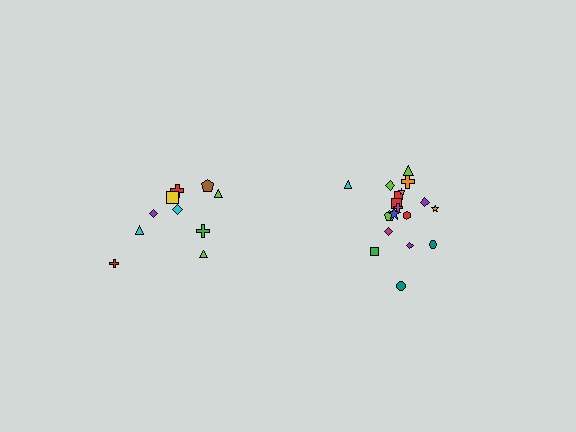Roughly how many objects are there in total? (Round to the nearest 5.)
Roughly 30 objects in total.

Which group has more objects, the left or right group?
The right group.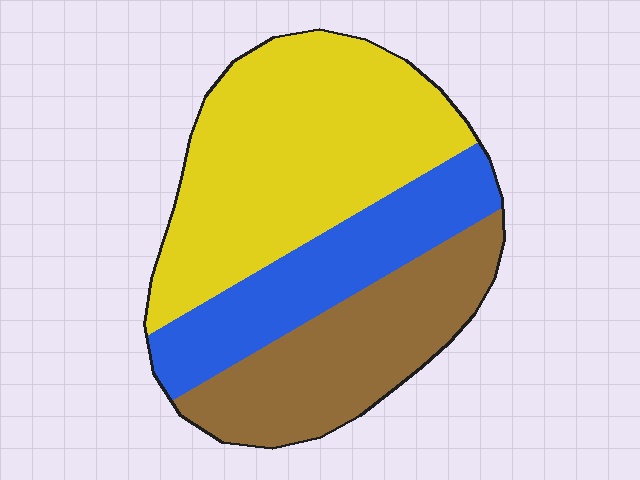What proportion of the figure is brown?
Brown takes up about one quarter (1/4) of the figure.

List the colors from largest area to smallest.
From largest to smallest: yellow, brown, blue.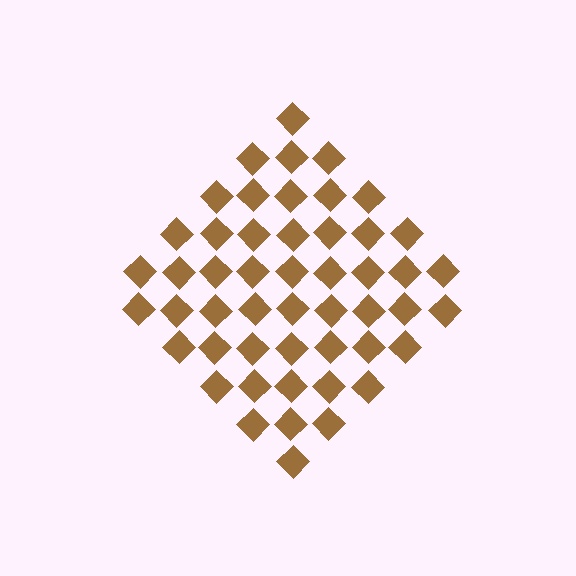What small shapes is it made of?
It is made of small diamonds.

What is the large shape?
The large shape is a diamond.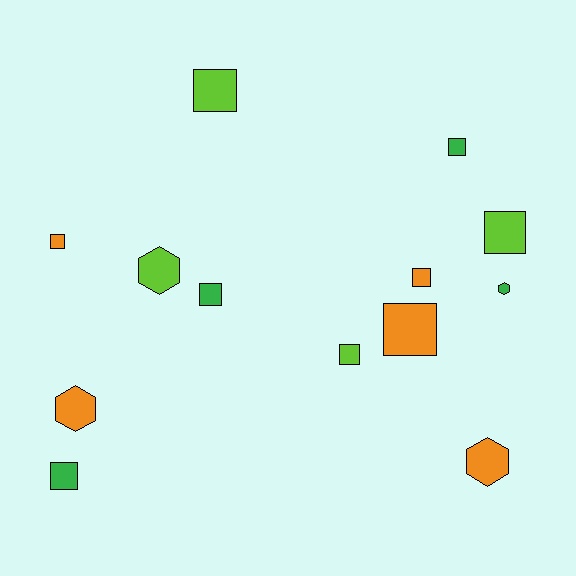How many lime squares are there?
There are 3 lime squares.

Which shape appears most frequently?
Square, with 9 objects.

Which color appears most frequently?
Orange, with 5 objects.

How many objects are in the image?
There are 13 objects.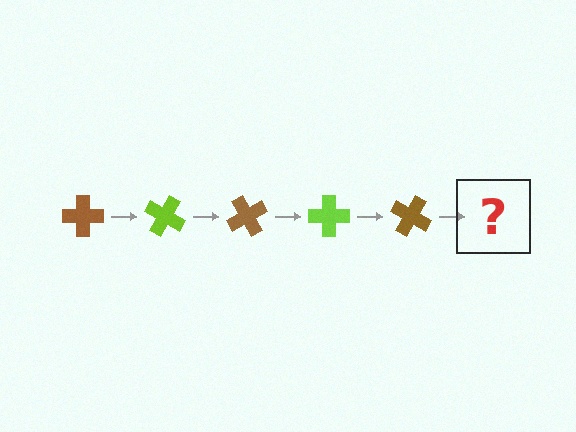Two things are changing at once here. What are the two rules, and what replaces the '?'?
The two rules are that it rotates 30 degrees each step and the color cycles through brown and lime. The '?' should be a lime cross, rotated 150 degrees from the start.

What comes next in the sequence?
The next element should be a lime cross, rotated 150 degrees from the start.